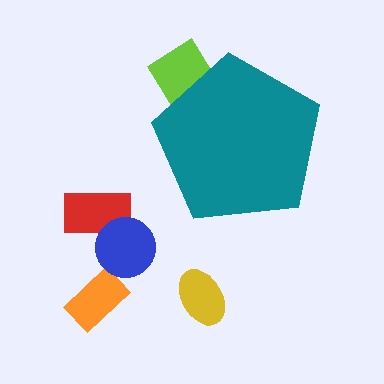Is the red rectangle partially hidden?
No, the red rectangle is fully visible.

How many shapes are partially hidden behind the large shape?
1 shape is partially hidden.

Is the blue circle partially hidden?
No, the blue circle is fully visible.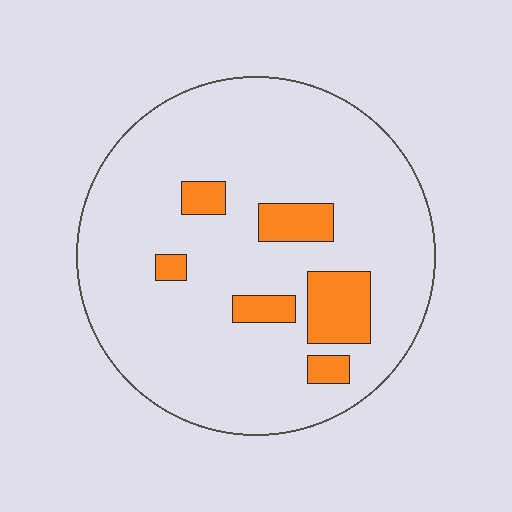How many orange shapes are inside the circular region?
6.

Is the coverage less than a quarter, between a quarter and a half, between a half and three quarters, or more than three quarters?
Less than a quarter.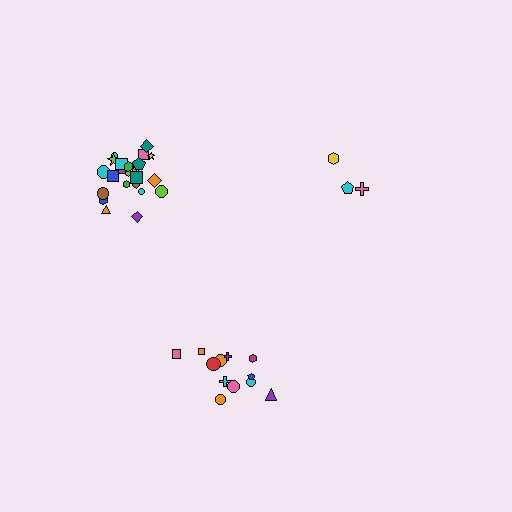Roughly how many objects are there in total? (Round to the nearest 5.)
Roughly 40 objects in total.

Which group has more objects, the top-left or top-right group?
The top-left group.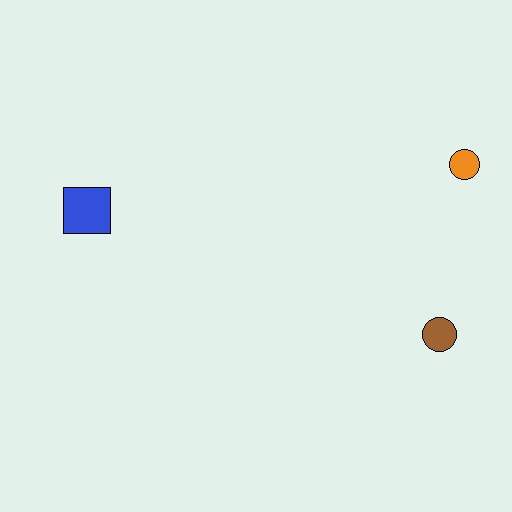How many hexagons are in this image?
There are no hexagons.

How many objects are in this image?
There are 3 objects.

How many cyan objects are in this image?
There are no cyan objects.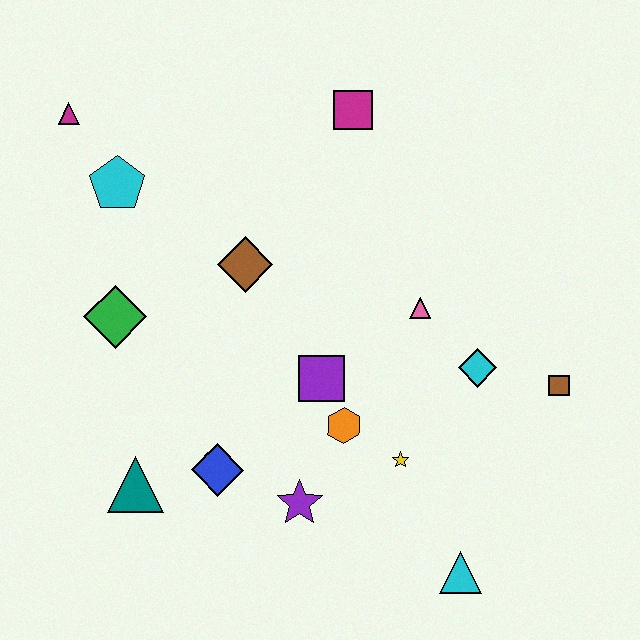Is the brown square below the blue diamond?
No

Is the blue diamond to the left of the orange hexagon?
Yes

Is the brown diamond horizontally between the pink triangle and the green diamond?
Yes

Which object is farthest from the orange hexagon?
The magenta triangle is farthest from the orange hexagon.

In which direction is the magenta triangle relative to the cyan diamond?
The magenta triangle is to the left of the cyan diamond.